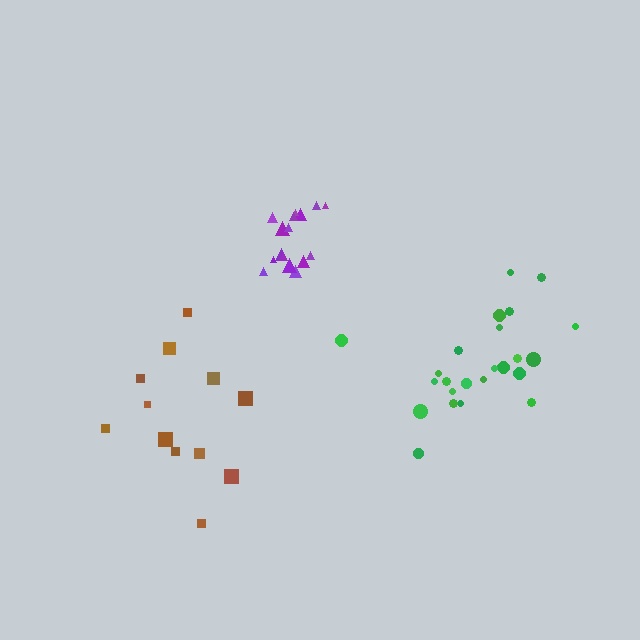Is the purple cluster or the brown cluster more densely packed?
Purple.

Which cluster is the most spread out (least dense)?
Brown.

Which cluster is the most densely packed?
Purple.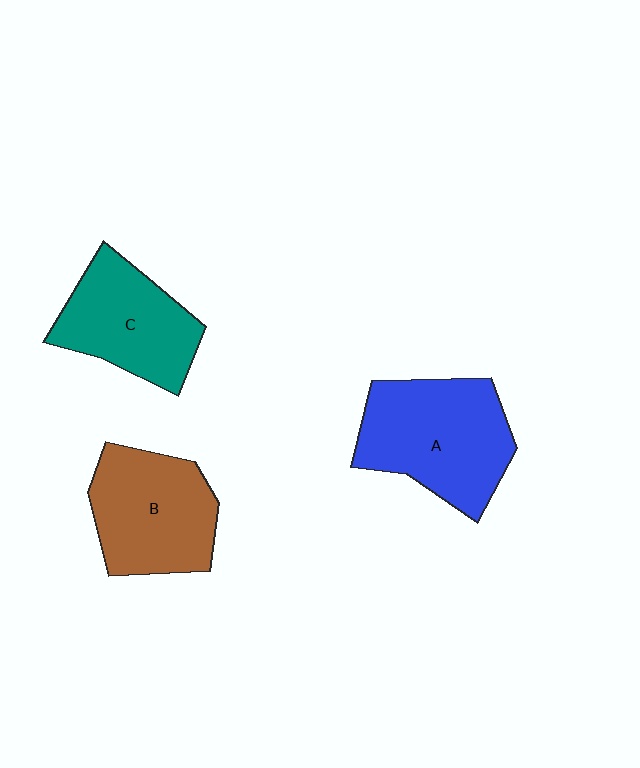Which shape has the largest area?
Shape A (blue).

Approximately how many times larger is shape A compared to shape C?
Approximately 1.3 times.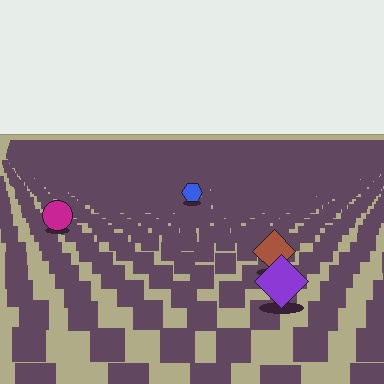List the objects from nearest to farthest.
From nearest to farthest: the purple diamond, the brown diamond, the magenta circle, the blue hexagon.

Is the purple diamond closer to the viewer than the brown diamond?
Yes. The purple diamond is closer — you can tell from the texture gradient: the ground texture is coarser near it.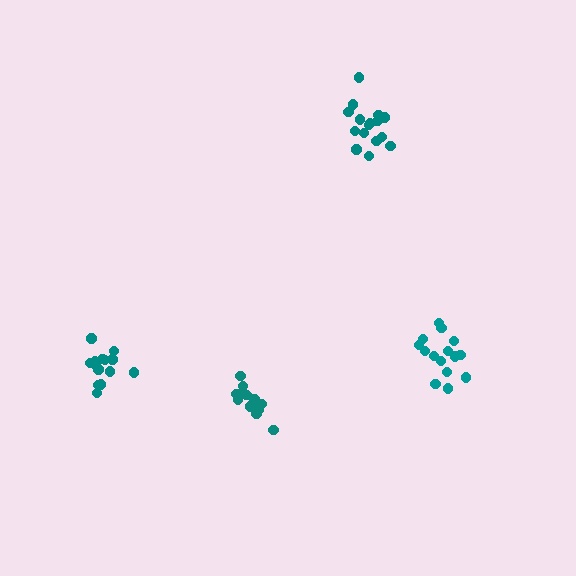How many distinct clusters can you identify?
There are 4 distinct clusters.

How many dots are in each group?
Group 1: 17 dots, Group 2: 16 dots, Group 3: 15 dots, Group 4: 16 dots (64 total).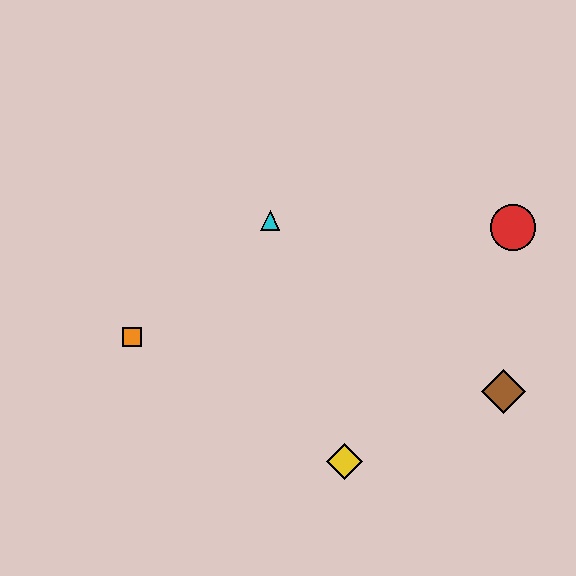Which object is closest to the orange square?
The cyan triangle is closest to the orange square.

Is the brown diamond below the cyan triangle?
Yes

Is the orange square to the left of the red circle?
Yes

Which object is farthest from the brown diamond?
The orange square is farthest from the brown diamond.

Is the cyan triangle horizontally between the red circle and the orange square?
Yes